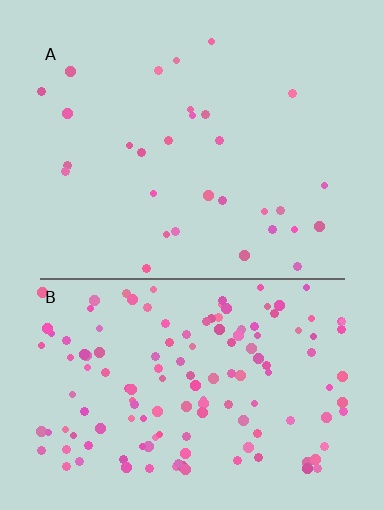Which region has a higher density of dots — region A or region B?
B (the bottom).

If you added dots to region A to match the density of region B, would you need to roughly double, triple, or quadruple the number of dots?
Approximately quadruple.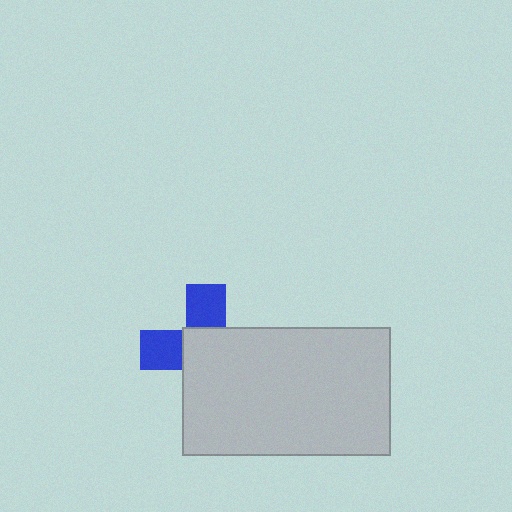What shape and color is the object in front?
The object in front is a light gray rectangle.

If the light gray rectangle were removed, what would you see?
You would see the complete blue cross.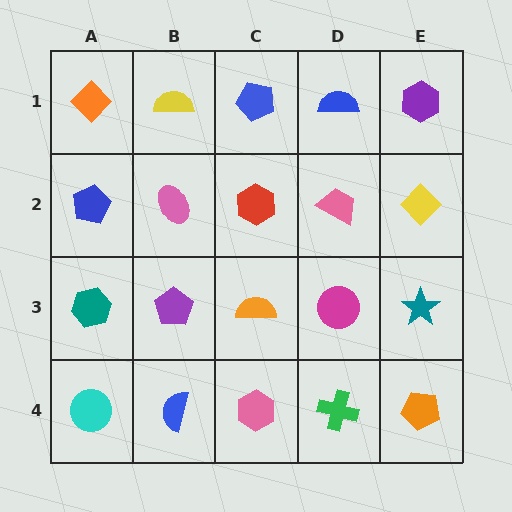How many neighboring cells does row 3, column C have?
4.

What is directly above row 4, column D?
A magenta circle.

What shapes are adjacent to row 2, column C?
A blue pentagon (row 1, column C), an orange semicircle (row 3, column C), a pink ellipse (row 2, column B), a pink trapezoid (row 2, column D).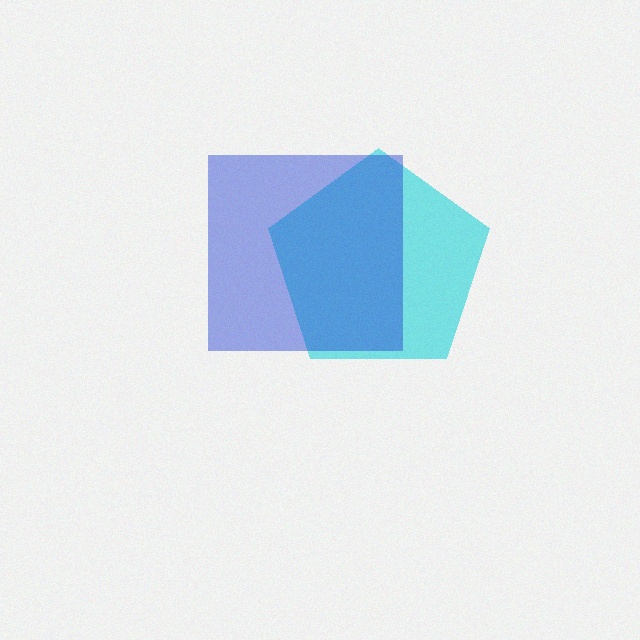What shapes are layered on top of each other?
The layered shapes are: a cyan pentagon, a blue square.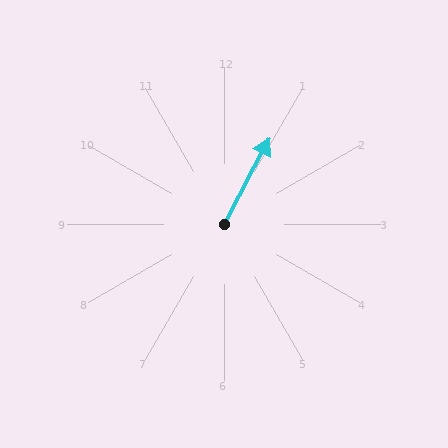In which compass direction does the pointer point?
Northeast.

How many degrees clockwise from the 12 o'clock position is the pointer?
Approximately 28 degrees.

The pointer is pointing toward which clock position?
Roughly 1 o'clock.